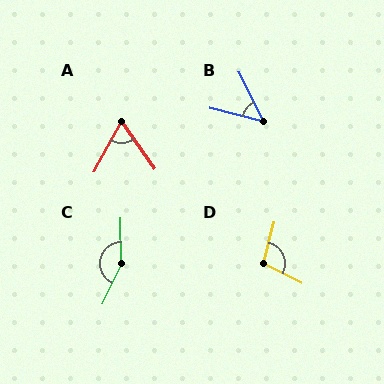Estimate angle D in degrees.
Approximately 102 degrees.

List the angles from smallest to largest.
B (50°), A (64°), D (102°), C (154°).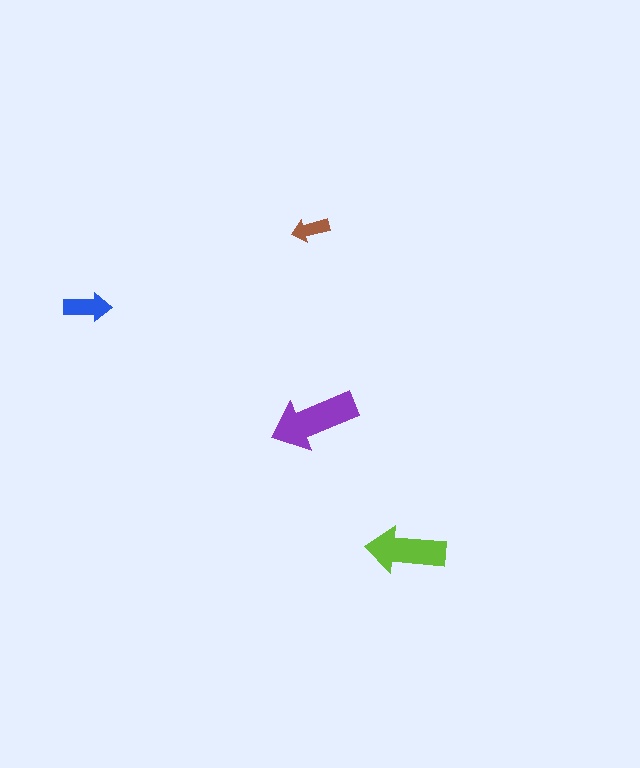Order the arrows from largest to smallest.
the purple one, the lime one, the blue one, the brown one.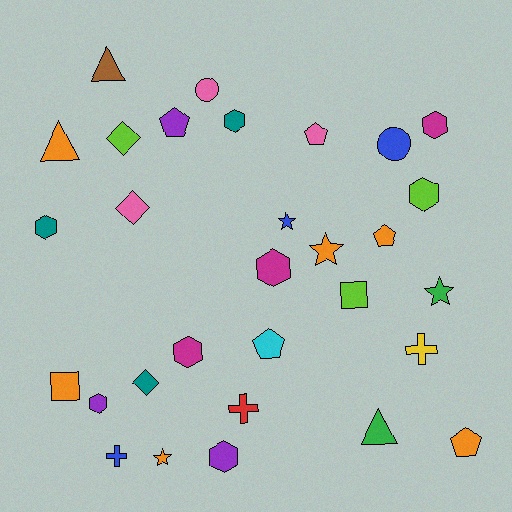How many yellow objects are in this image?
There is 1 yellow object.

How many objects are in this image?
There are 30 objects.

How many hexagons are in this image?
There are 8 hexagons.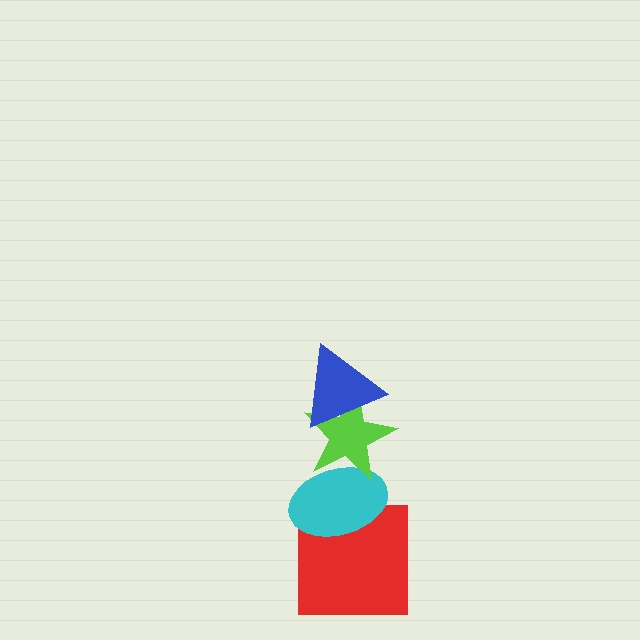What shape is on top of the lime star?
The blue triangle is on top of the lime star.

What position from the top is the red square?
The red square is 4th from the top.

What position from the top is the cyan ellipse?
The cyan ellipse is 3rd from the top.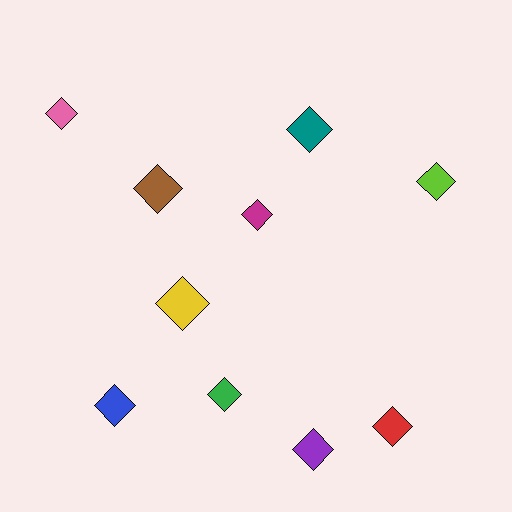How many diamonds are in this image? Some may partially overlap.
There are 10 diamonds.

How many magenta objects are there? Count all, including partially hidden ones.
There is 1 magenta object.